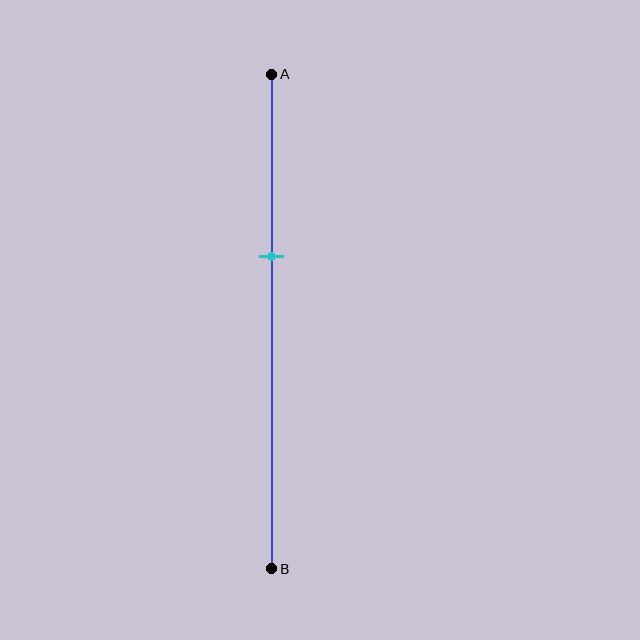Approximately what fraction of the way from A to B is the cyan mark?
The cyan mark is approximately 35% of the way from A to B.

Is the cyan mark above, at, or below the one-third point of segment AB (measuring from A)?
The cyan mark is below the one-third point of segment AB.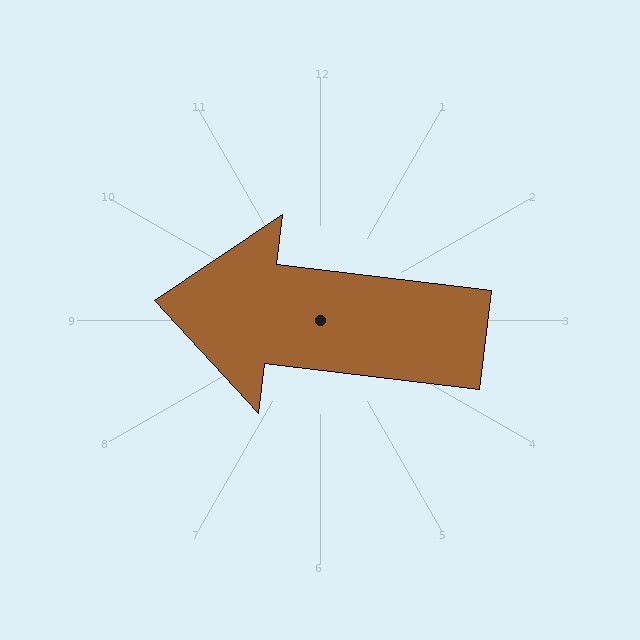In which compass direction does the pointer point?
West.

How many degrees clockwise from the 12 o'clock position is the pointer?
Approximately 277 degrees.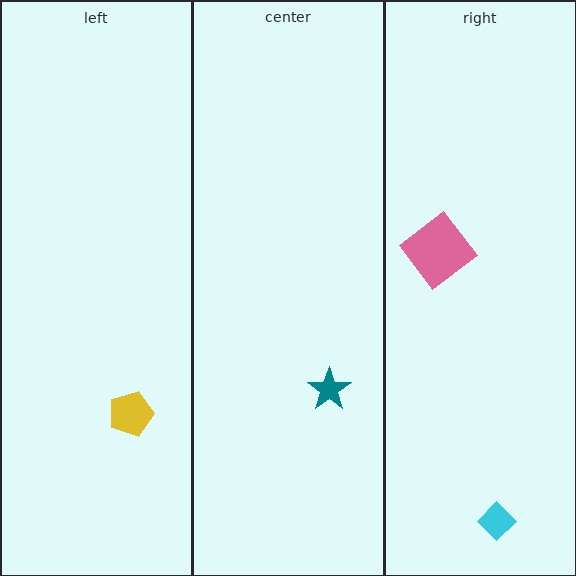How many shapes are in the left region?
1.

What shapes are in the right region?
The cyan diamond, the pink diamond.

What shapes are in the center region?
The teal star.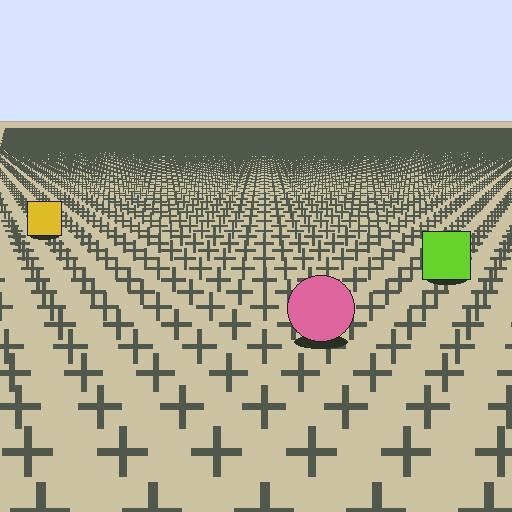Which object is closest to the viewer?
The pink circle is closest. The texture marks near it are larger and more spread out.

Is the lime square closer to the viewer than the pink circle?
No. The pink circle is closer — you can tell from the texture gradient: the ground texture is coarser near it.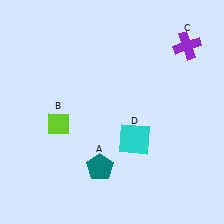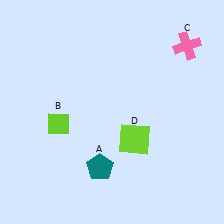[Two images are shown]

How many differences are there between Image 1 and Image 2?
There are 2 differences between the two images.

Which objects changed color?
C changed from purple to pink. D changed from cyan to lime.